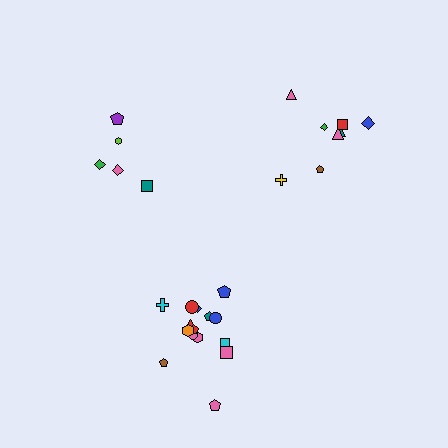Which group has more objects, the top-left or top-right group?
The top-right group.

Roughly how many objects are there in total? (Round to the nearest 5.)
Roughly 30 objects in total.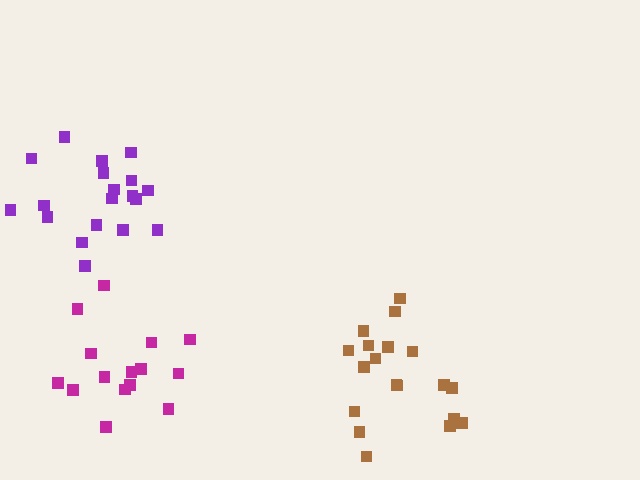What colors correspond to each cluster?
The clusters are colored: magenta, brown, purple.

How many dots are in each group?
Group 1: 15 dots, Group 2: 19 dots, Group 3: 19 dots (53 total).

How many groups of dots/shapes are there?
There are 3 groups.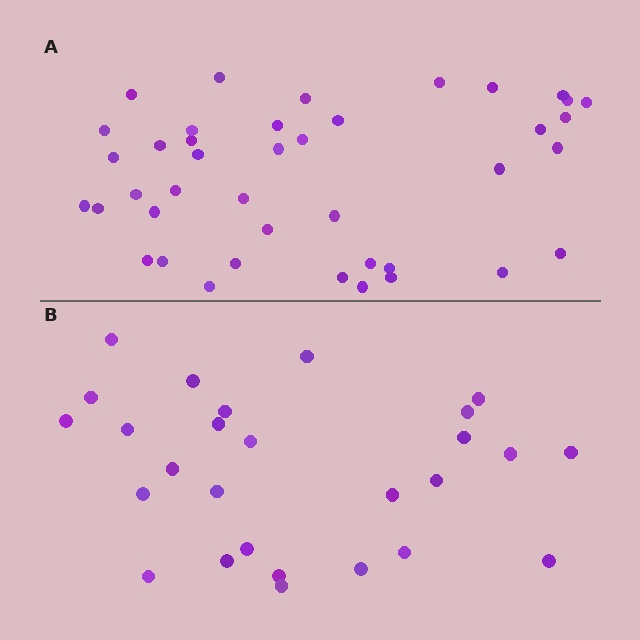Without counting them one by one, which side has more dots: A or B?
Region A (the top region) has more dots.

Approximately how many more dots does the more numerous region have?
Region A has approximately 15 more dots than region B.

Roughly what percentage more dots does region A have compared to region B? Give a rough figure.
About 50% more.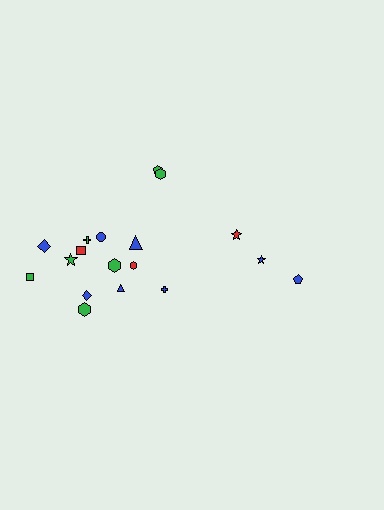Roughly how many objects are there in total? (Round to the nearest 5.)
Roughly 20 objects in total.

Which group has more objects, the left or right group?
The left group.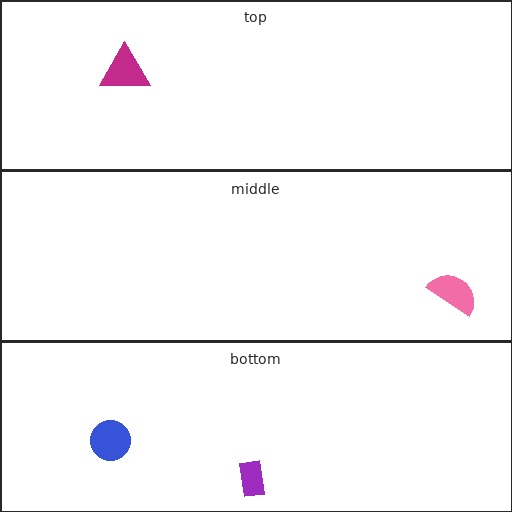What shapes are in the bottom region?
The blue circle, the purple rectangle.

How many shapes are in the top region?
1.